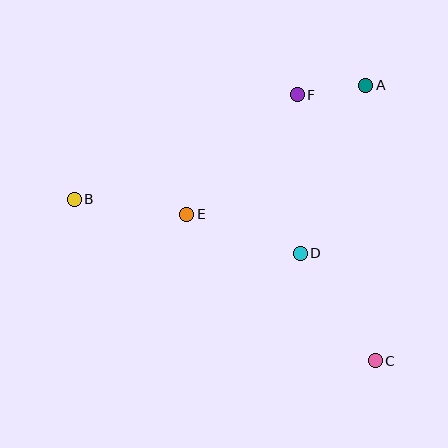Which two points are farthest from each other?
Points B and C are farthest from each other.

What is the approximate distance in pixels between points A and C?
The distance between A and C is approximately 276 pixels.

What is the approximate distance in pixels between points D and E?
The distance between D and E is approximately 120 pixels.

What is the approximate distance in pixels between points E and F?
The distance between E and F is approximately 162 pixels.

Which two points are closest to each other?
Points A and F are closest to each other.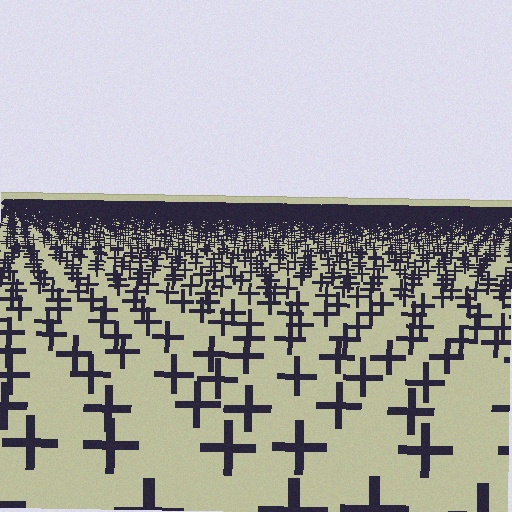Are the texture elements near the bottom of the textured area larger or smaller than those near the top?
Larger. Near the bottom, elements are closer to the viewer and appear at a bigger on-screen size.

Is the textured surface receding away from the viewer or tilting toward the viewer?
The surface is receding away from the viewer. Texture elements get smaller and denser toward the top.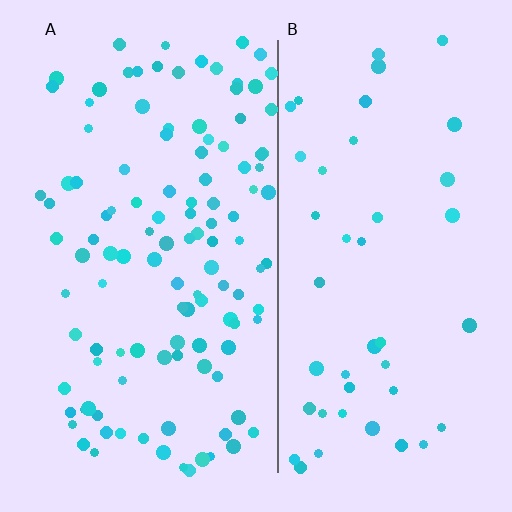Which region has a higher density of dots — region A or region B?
A (the left).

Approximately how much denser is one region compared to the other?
Approximately 2.7× — region A over region B.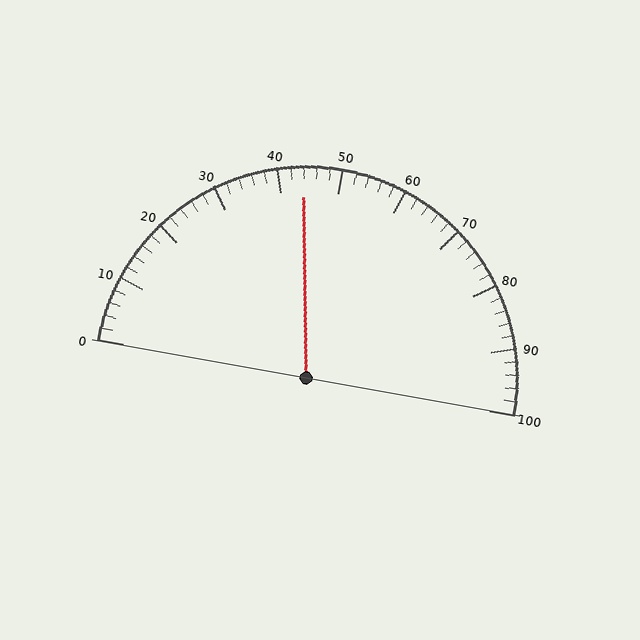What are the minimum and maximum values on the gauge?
The gauge ranges from 0 to 100.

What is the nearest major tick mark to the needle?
The nearest major tick mark is 40.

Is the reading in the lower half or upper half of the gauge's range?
The reading is in the lower half of the range (0 to 100).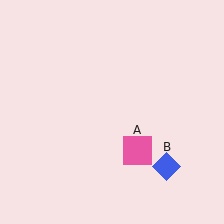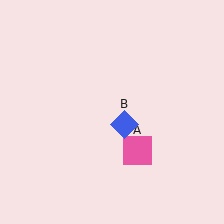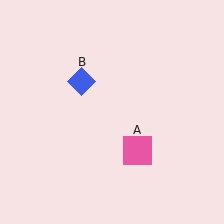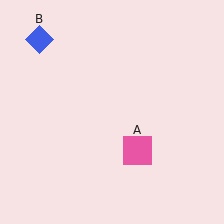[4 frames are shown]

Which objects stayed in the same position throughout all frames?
Pink square (object A) remained stationary.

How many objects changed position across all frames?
1 object changed position: blue diamond (object B).